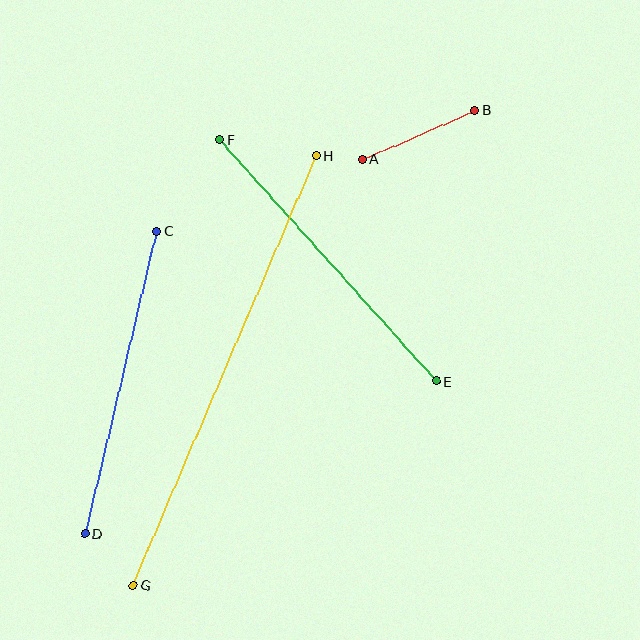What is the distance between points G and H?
The distance is approximately 467 pixels.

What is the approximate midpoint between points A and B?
The midpoint is at approximately (419, 135) pixels.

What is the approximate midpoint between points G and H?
The midpoint is at approximately (225, 371) pixels.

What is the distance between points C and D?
The distance is approximately 311 pixels.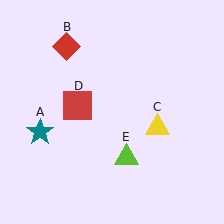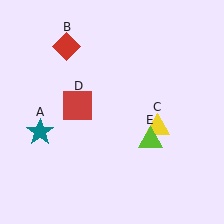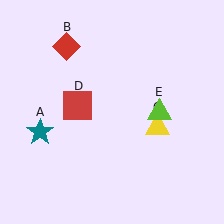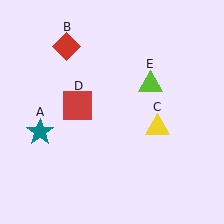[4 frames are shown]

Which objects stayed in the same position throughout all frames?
Teal star (object A) and red diamond (object B) and yellow triangle (object C) and red square (object D) remained stationary.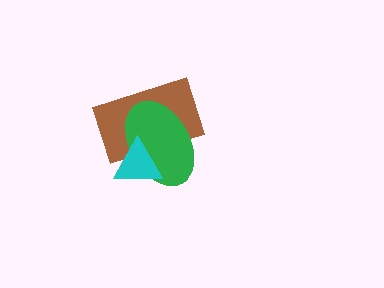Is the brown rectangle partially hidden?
Yes, it is partially covered by another shape.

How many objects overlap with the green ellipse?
2 objects overlap with the green ellipse.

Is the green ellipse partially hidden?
Yes, it is partially covered by another shape.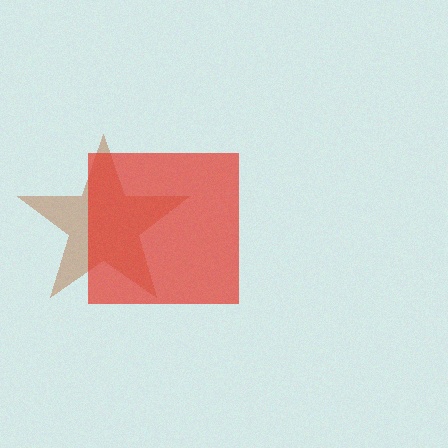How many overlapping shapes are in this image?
There are 2 overlapping shapes in the image.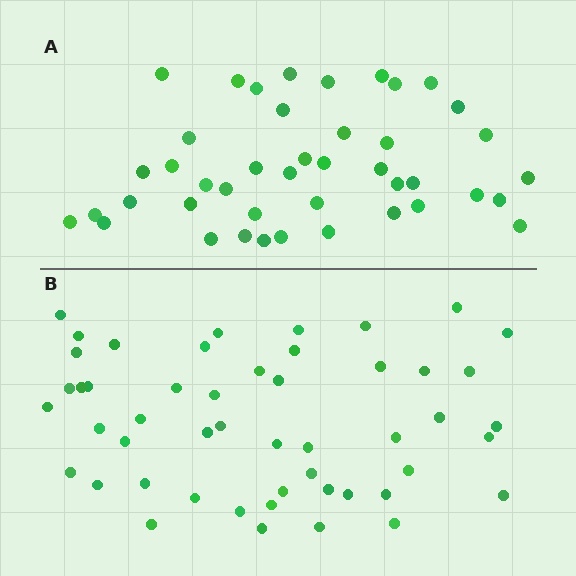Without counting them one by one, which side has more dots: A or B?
Region B (the bottom region) has more dots.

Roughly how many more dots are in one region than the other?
Region B has roughly 8 or so more dots than region A.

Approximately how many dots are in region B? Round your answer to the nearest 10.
About 50 dots.